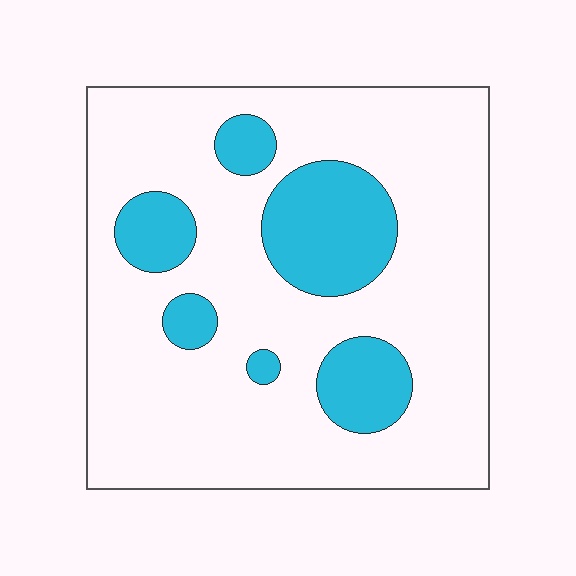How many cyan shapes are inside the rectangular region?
6.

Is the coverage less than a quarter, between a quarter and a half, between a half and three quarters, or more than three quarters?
Less than a quarter.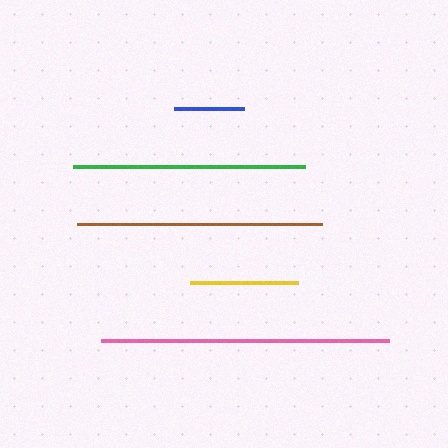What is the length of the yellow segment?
The yellow segment is approximately 108 pixels long.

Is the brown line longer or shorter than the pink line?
The pink line is longer than the brown line.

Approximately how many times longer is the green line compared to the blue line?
The green line is approximately 3.3 times the length of the blue line.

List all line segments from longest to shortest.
From longest to shortest: pink, brown, green, yellow, blue.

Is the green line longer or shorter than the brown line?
The brown line is longer than the green line.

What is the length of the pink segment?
The pink segment is approximately 288 pixels long.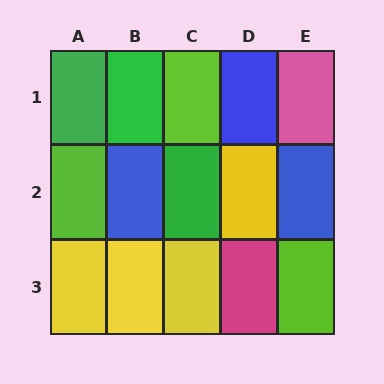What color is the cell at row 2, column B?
Blue.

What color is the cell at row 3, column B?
Yellow.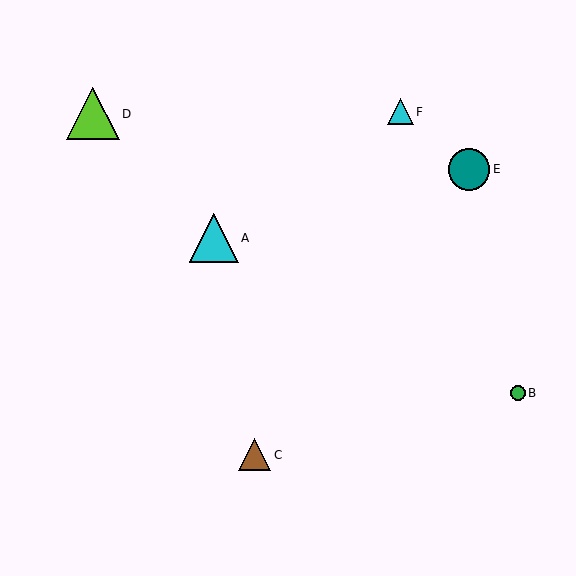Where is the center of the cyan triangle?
The center of the cyan triangle is at (214, 238).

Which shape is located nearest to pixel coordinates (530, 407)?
The green circle (labeled B) at (518, 393) is nearest to that location.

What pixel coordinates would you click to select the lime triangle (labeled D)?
Click at (93, 114) to select the lime triangle D.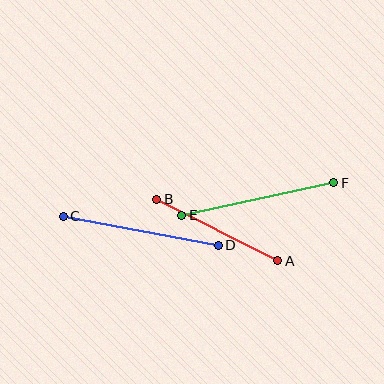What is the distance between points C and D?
The distance is approximately 158 pixels.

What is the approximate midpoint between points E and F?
The midpoint is at approximately (258, 199) pixels.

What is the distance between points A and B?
The distance is approximately 136 pixels.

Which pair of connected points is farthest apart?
Points C and D are farthest apart.